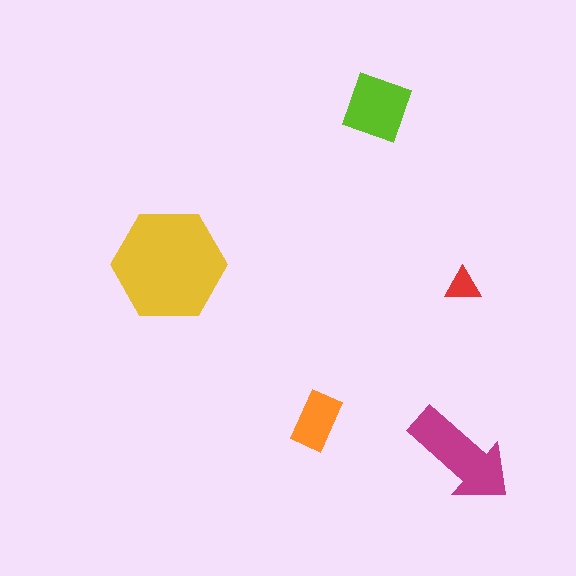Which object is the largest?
The yellow hexagon.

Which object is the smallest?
The red triangle.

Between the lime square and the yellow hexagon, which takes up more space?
The yellow hexagon.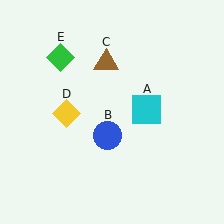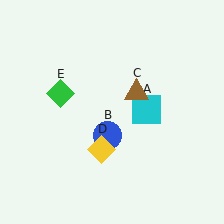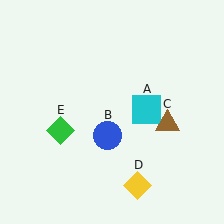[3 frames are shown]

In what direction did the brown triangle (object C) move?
The brown triangle (object C) moved down and to the right.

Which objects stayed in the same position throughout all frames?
Cyan square (object A) and blue circle (object B) remained stationary.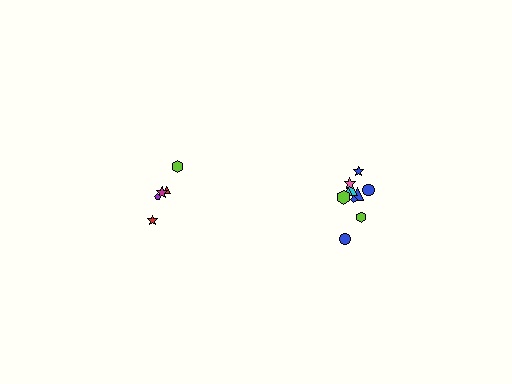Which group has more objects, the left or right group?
The right group.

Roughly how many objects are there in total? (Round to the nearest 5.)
Roughly 15 objects in total.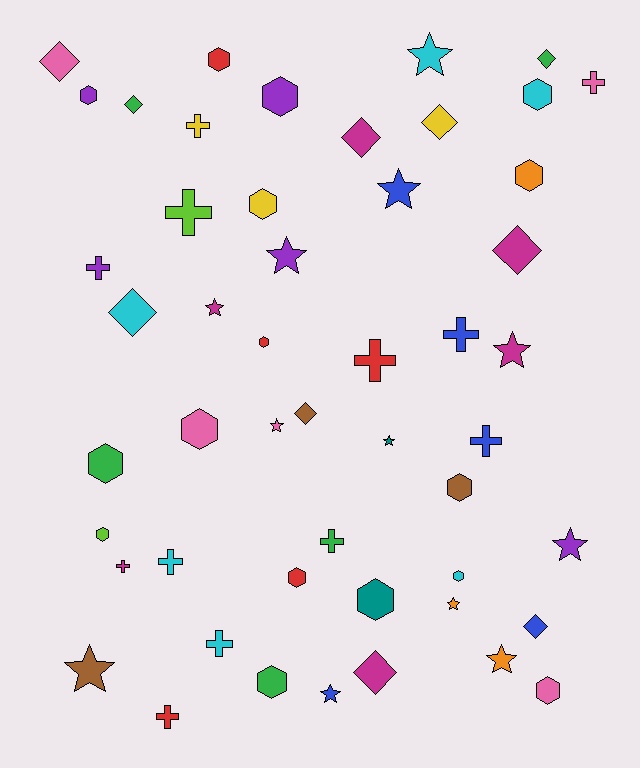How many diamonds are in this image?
There are 10 diamonds.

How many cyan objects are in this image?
There are 6 cyan objects.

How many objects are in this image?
There are 50 objects.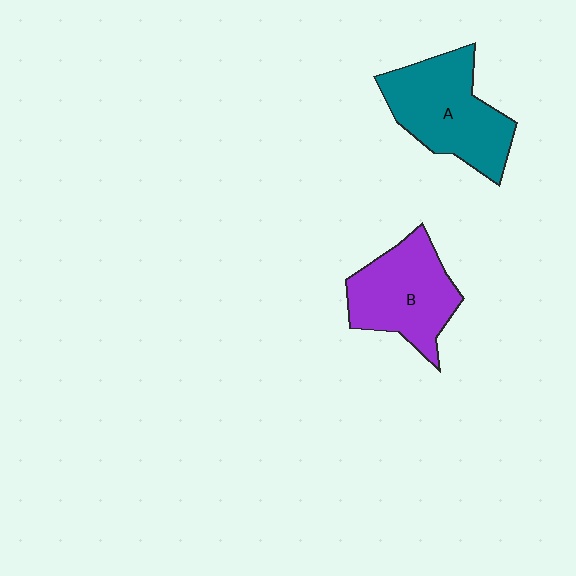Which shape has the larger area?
Shape A (teal).